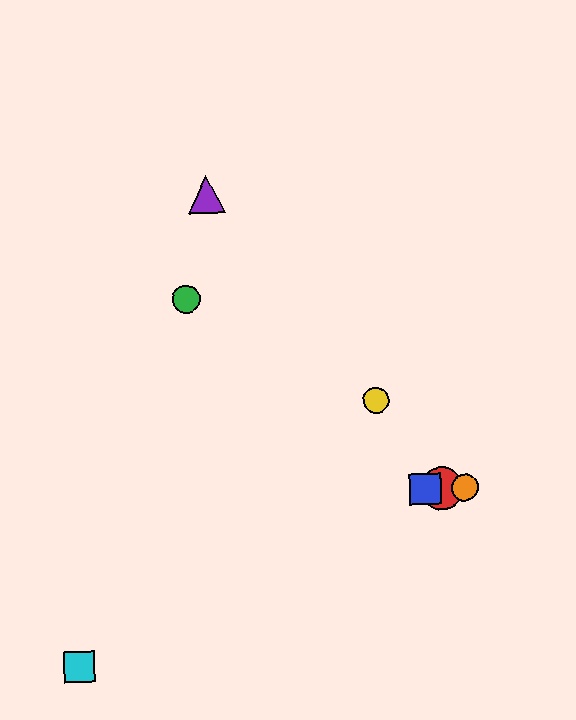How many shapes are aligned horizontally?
3 shapes (the red circle, the blue square, the orange circle) are aligned horizontally.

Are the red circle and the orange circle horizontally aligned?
Yes, both are at y≈488.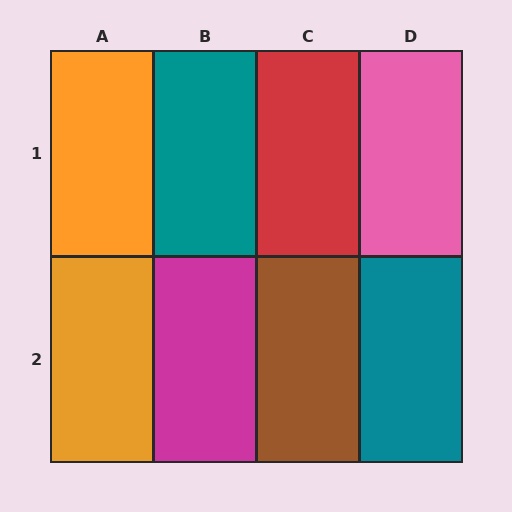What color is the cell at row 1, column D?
Pink.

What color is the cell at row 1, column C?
Red.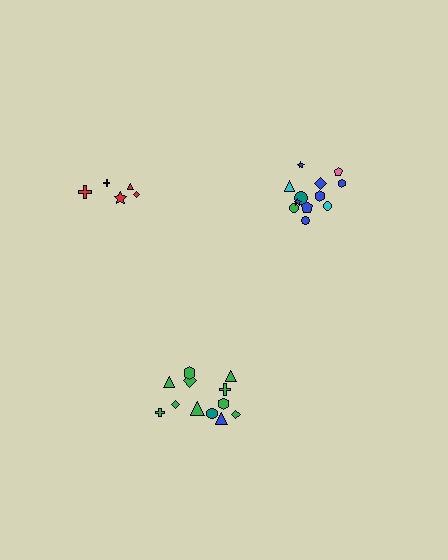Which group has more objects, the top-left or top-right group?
The top-right group.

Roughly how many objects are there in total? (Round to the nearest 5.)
Roughly 30 objects in total.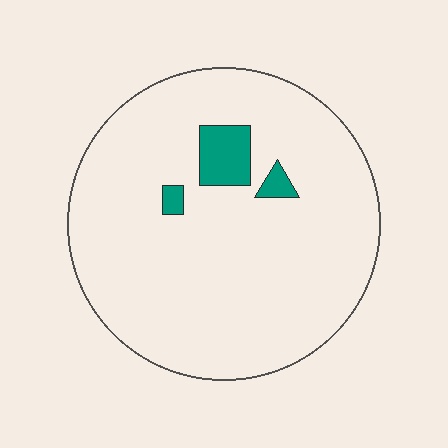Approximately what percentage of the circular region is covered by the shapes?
Approximately 5%.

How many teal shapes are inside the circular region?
3.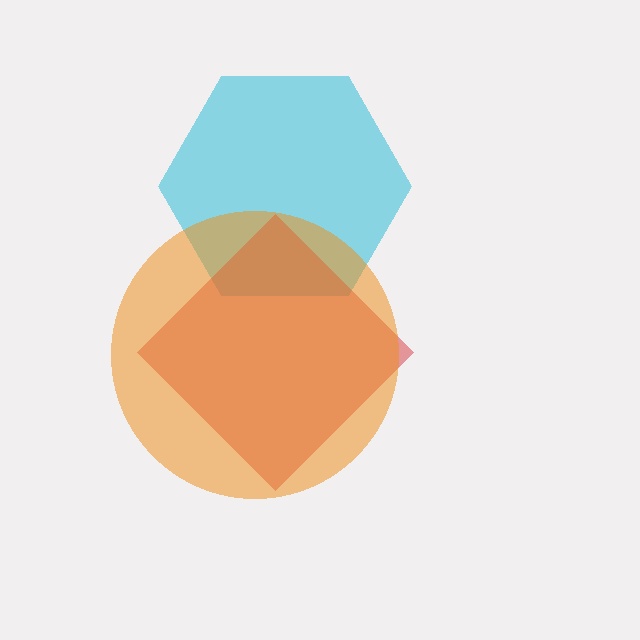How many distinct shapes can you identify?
There are 3 distinct shapes: a cyan hexagon, a red diamond, an orange circle.